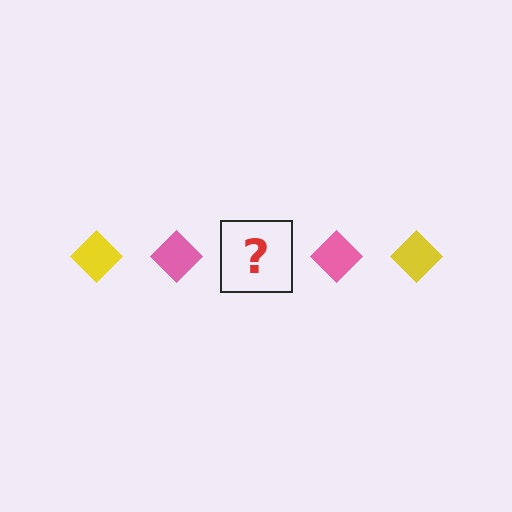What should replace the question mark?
The question mark should be replaced with a yellow diamond.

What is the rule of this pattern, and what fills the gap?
The rule is that the pattern cycles through yellow, pink diamonds. The gap should be filled with a yellow diamond.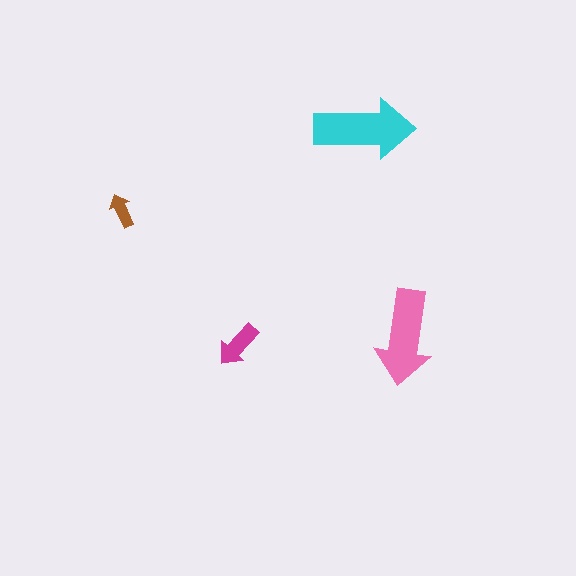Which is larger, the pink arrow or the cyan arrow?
The cyan one.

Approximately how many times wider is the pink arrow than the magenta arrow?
About 2 times wider.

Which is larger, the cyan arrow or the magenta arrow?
The cyan one.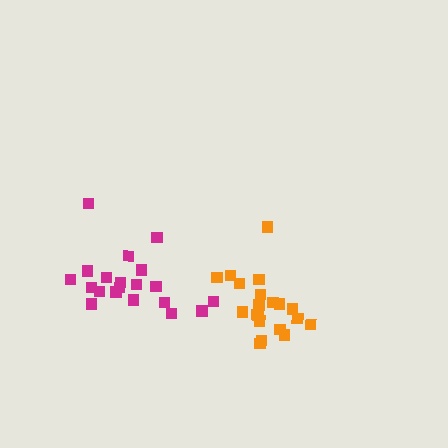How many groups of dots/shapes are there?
There are 2 groups.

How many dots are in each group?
Group 1: 20 dots, Group 2: 20 dots (40 total).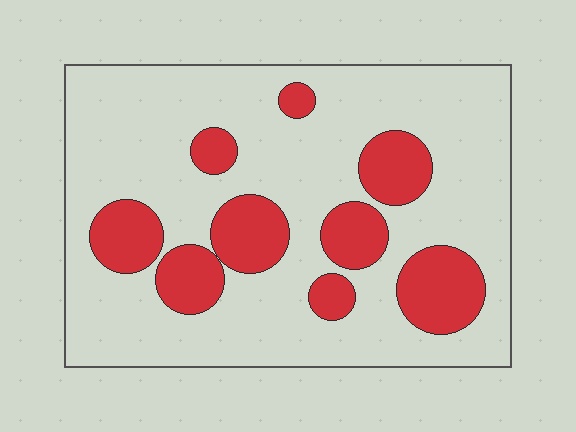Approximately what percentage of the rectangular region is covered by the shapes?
Approximately 25%.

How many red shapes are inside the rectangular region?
9.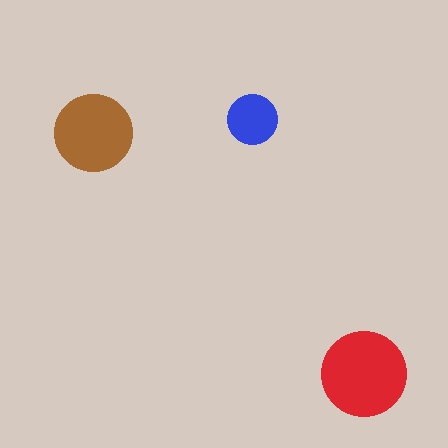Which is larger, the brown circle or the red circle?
The red one.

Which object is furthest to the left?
The brown circle is leftmost.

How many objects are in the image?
There are 3 objects in the image.